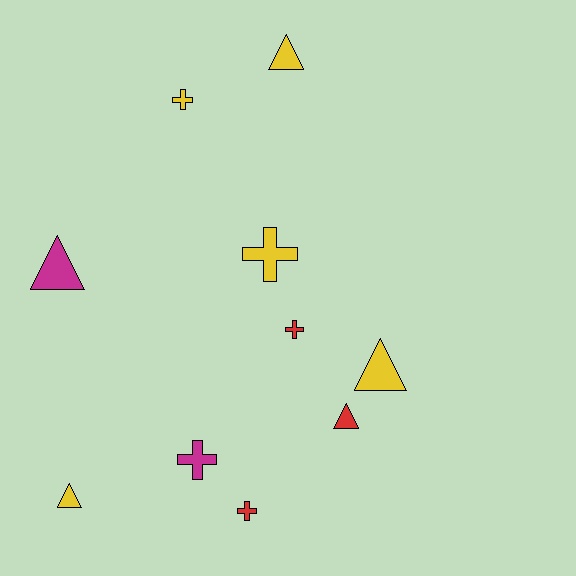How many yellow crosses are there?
There are 2 yellow crosses.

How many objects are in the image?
There are 10 objects.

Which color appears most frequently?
Yellow, with 5 objects.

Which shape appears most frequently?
Triangle, with 5 objects.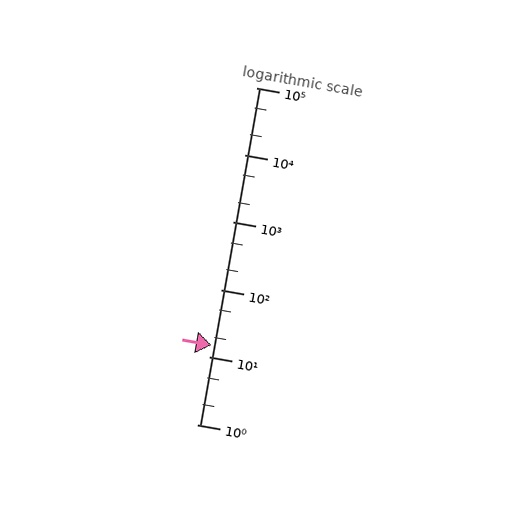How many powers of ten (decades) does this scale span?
The scale spans 5 decades, from 1 to 100000.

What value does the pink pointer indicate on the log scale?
The pointer indicates approximately 15.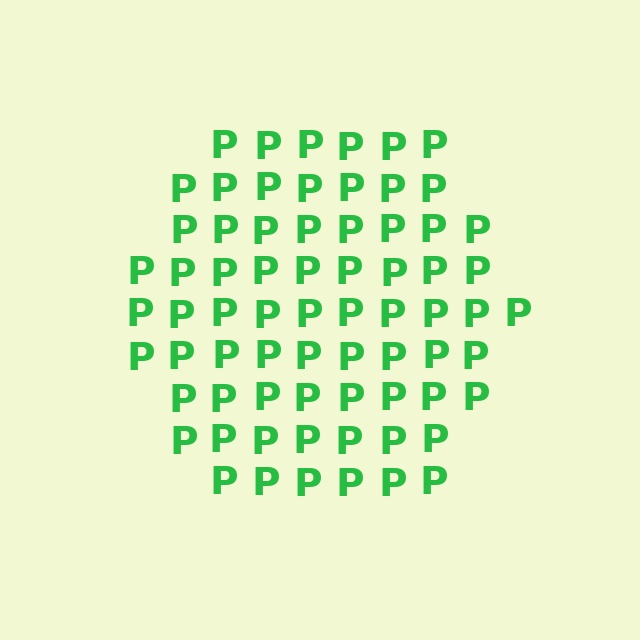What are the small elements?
The small elements are letter P's.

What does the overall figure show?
The overall figure shows a hexagon.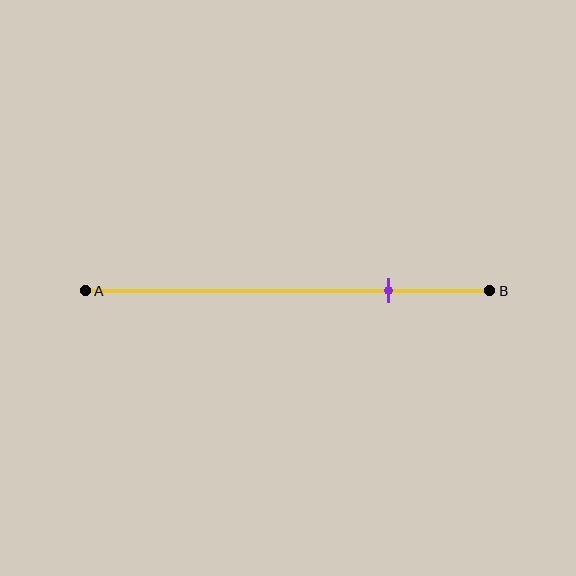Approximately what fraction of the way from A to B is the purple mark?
The purple mark is approximately 75% of the way from A to B.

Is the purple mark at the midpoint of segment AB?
No, the mark is at about 75% from A, not at the 50% midpoint.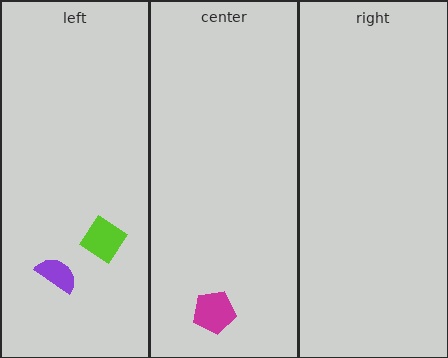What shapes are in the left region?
The lime diamond, the purple semicircle.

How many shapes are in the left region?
2.